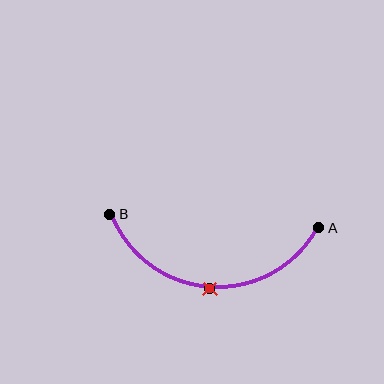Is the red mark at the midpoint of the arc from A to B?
Yes. The red mark lies on the arc at equal arc-length from both A and B — it is the arc midpoint.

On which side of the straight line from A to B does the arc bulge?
The arc bulges below the straight line connecting A and B.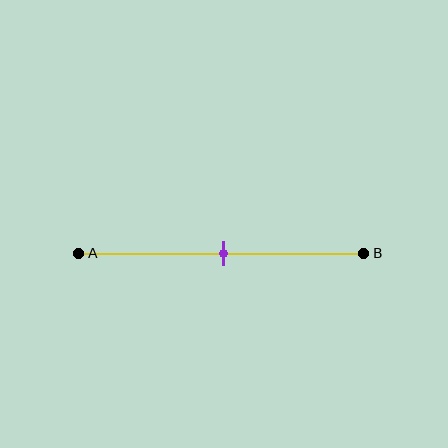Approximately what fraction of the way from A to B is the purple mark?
The purple mark is approximately 50% of the way from A to B.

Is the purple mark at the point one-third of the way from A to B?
No, the mark is at about 50% from A, not at the 33% one-third point.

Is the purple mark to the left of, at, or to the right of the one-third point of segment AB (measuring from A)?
The purple mark is to the right of the one-third point of segment AB.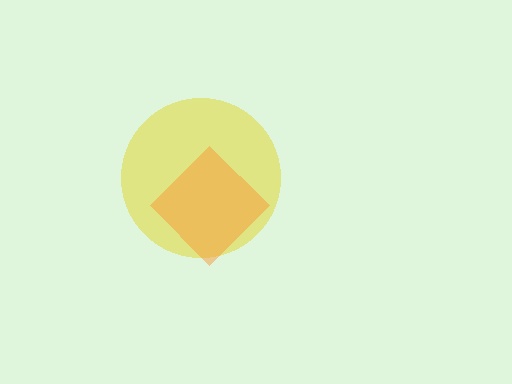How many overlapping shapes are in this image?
There are 2 overlapping shapes in the image.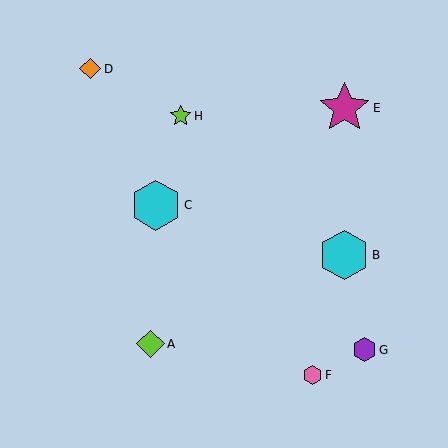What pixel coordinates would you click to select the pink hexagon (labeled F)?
Click at (312, 375) to select the pink hexagon F.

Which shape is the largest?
The magenta star (labeled E) is the largest.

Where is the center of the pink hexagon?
The center of the pink hexagon is at (312, 375).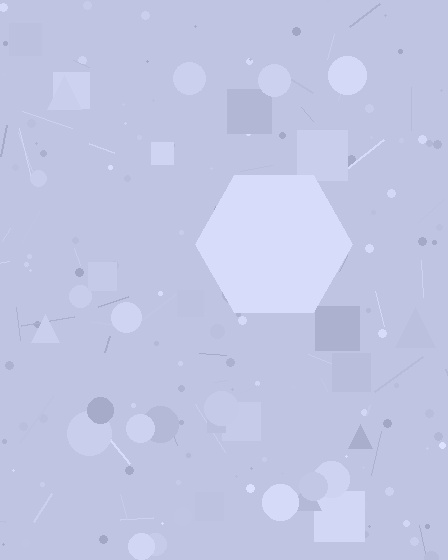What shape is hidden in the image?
A hexagon is hidden in the image.